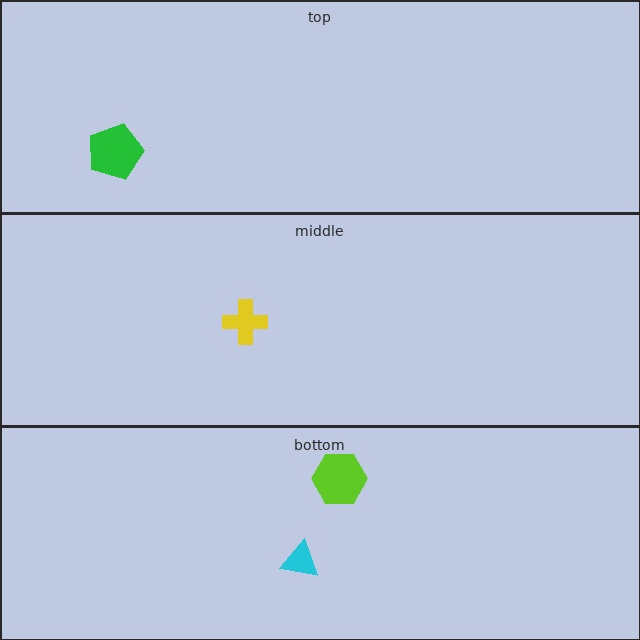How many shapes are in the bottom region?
2.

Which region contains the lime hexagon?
The bottom region.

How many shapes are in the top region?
1.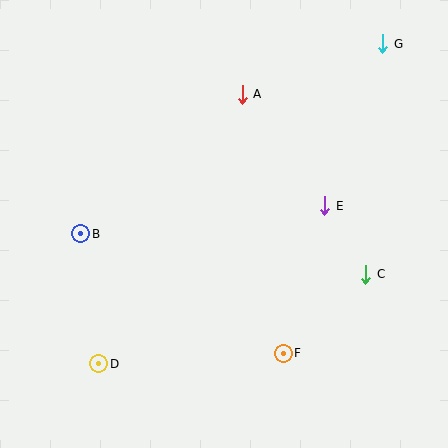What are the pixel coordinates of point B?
Point B is at (81, 234).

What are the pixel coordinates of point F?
Point F is at (283, 353).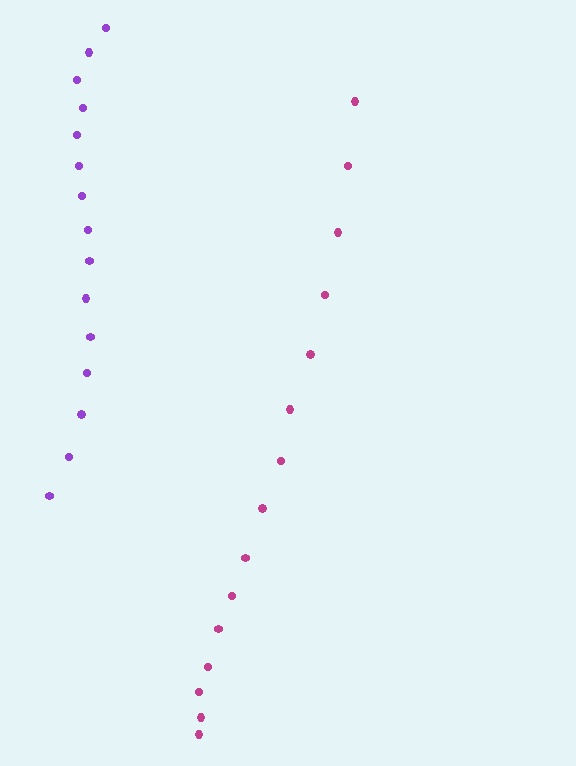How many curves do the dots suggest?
There are 2 distinct paths.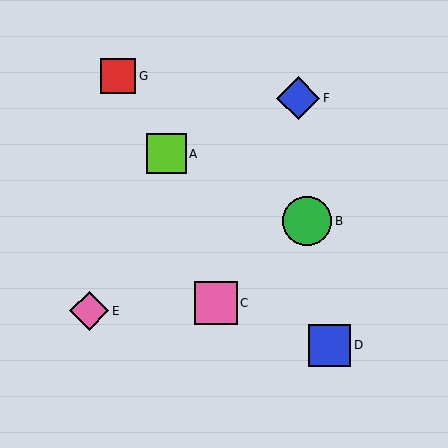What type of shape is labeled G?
Shape G is a red square.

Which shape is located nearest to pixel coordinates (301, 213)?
The green circle (labeled B) at (307, 221) is nearest to that location.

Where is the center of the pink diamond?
The center of the pink diamond is at (89, 311).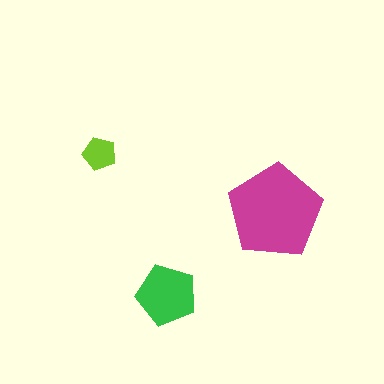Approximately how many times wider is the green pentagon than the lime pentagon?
About 2 times wider.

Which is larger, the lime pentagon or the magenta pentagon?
The magenta one.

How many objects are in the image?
There are 3 objects in the image.